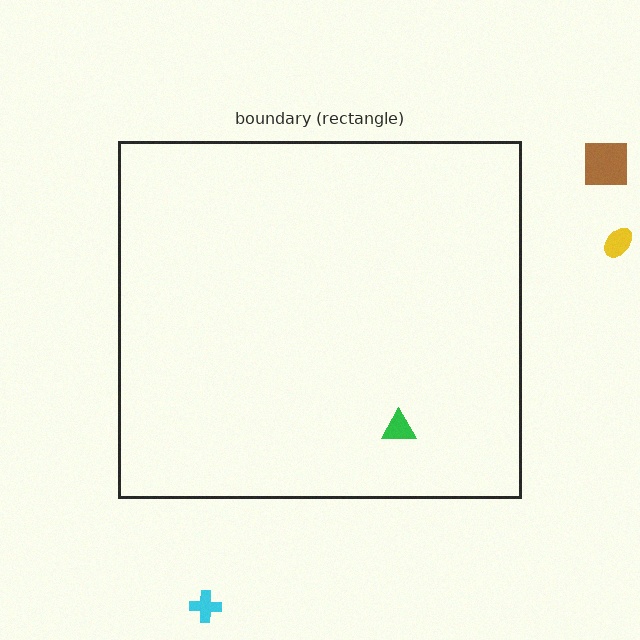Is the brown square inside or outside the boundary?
Outside.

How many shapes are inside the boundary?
1 inside, 3 outside.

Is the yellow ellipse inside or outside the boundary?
Outside.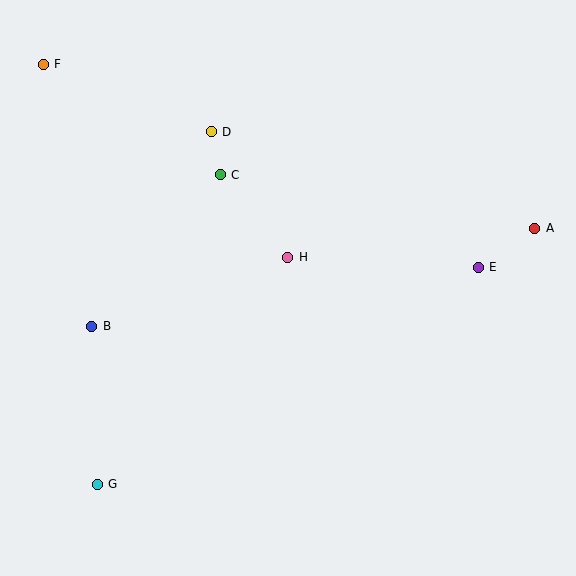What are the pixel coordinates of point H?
Point H is at (288, 257).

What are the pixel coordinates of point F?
Point F is at (43, 64).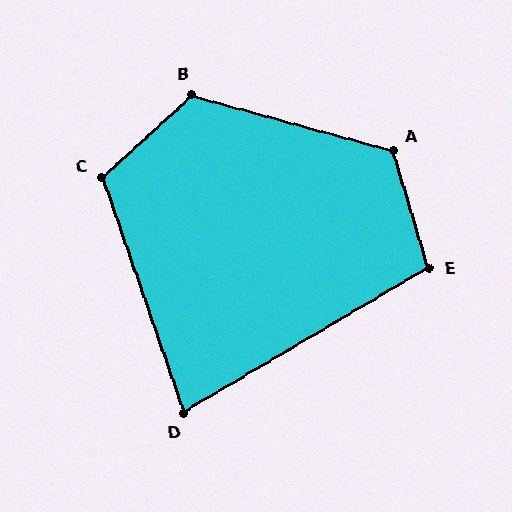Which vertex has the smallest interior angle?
D, at approximately 78 degrees.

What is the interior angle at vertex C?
Approximately 113 degrees (obtuse).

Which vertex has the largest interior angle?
B, at approximately 122 degrees.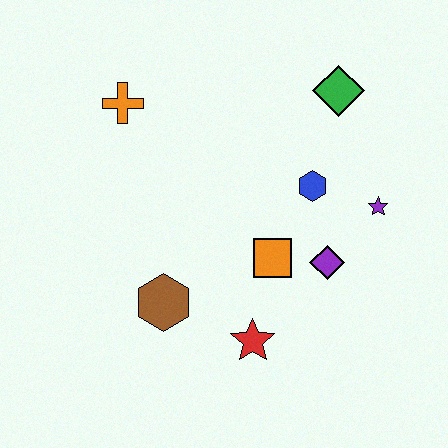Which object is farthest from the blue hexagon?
The orange cross is farthest from the blue hexagon.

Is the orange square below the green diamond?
Yes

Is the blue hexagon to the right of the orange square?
Yes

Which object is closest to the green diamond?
The blue hexagon is closest to the green diamond.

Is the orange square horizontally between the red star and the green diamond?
Yes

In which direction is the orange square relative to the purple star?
The orange square is to the left of the purple star.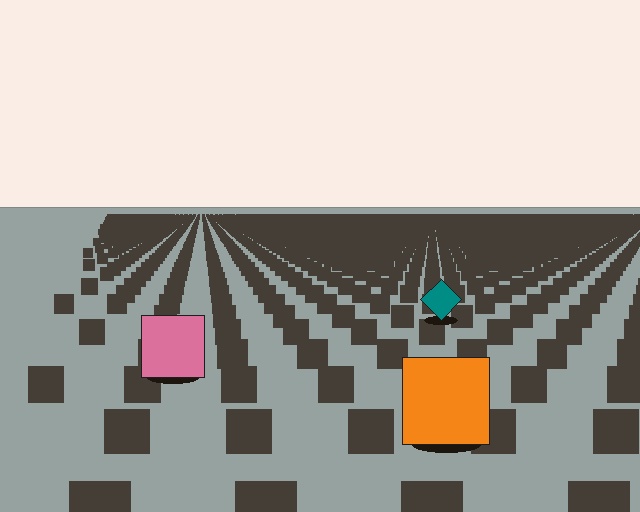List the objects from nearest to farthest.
From nearest to farthest: the orange square, the pink square, the teal diamond.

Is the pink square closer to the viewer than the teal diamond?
Yes. The pink square is closer — you can tell from the texture gradient: the ground texture is coarser near it.